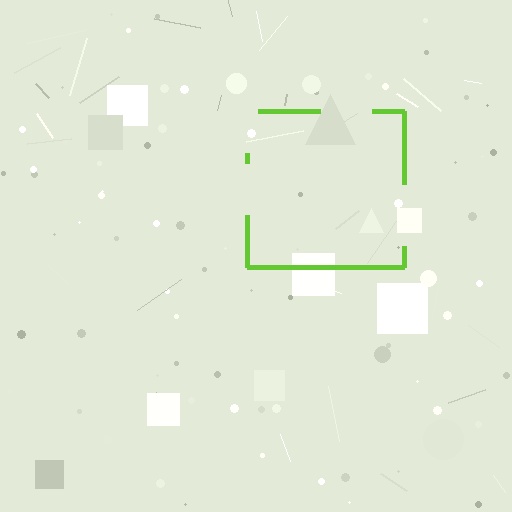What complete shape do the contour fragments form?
The contour fragments form a square.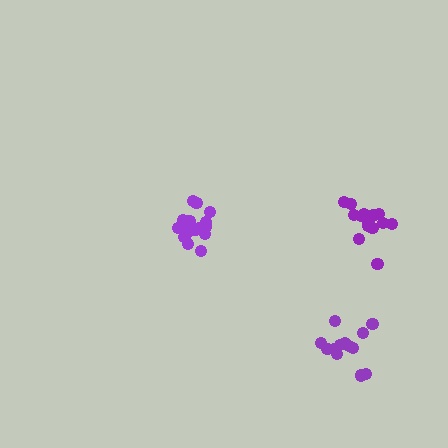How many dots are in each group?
Group 1: 15 dots, Group 2: 13 dots, Group 3: 15 dots (43 total).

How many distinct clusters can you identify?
There are 3 distinct clusters.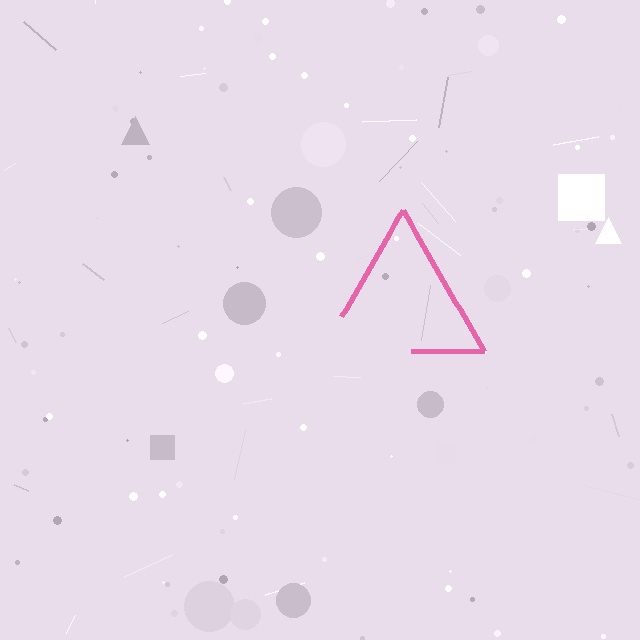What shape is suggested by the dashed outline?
The dashed outline suggests a triangle.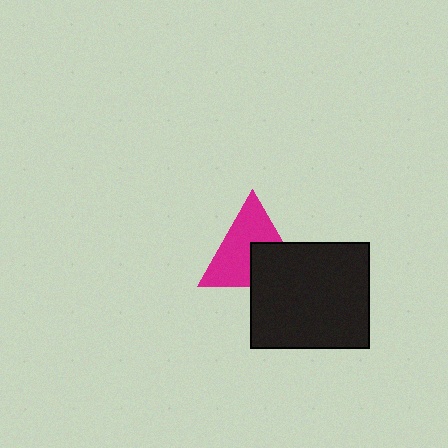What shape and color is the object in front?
The object in front is a black rectangle.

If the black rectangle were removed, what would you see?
You would see the complete magenta triangle.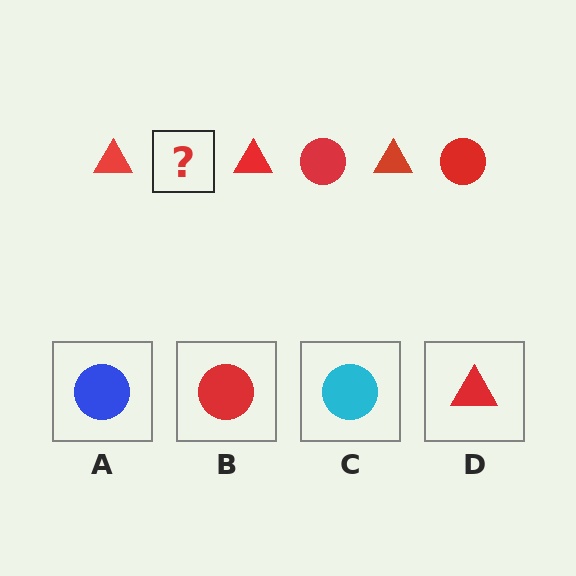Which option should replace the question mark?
Option B.